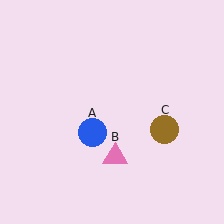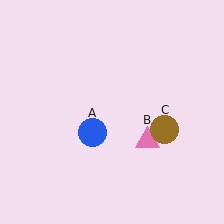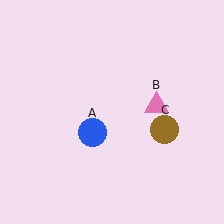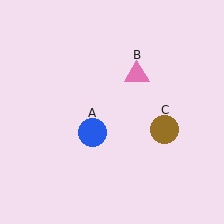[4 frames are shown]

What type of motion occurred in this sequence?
The pink triangle (object B) rotated counterclockwise around the center of the scene.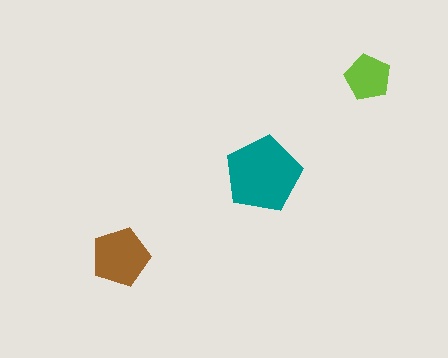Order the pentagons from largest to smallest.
the teal one, the brown one, the lime one.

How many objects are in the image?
There are 3 objects in the image.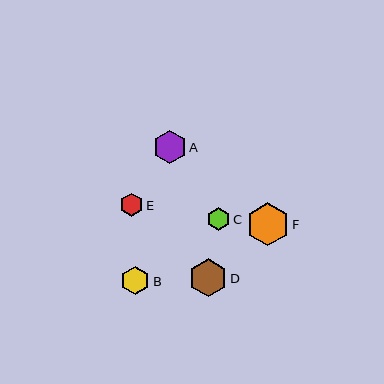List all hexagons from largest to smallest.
From largest to smallest: F, D, A, B, E, C.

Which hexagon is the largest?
Hexagon F is the largest with a size of approximately 43 pixels.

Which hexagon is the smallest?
Hexagon C is the smallest with a size of approximately 23 pixels.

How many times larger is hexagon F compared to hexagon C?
Hexagon F is approximately 1.9 times the size of hexagon C.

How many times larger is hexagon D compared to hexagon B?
Hexagon D is approximately 1.3 times the size of hexagon B.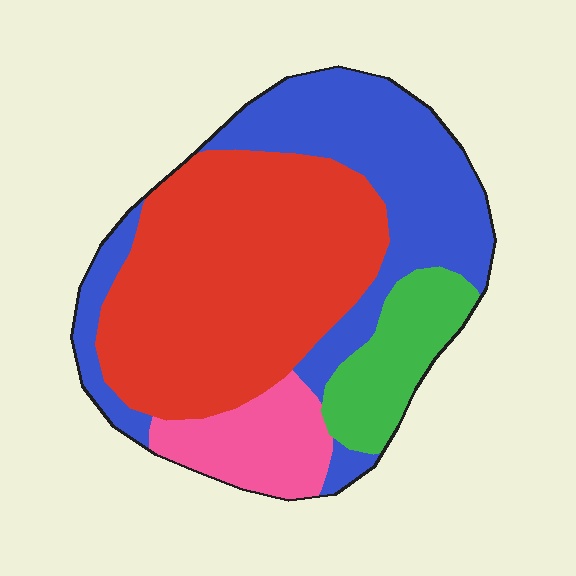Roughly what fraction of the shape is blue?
Blue takes up between a quarter and a half of the shape.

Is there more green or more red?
Red.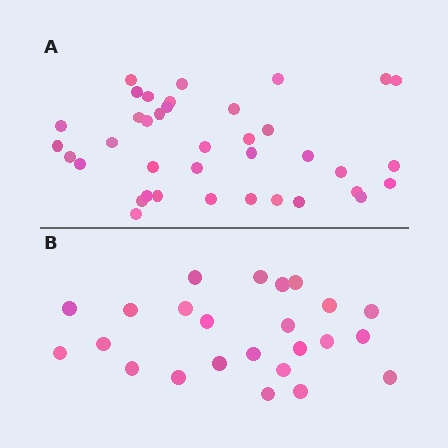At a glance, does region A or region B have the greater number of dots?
Region A (the top region) has more dots.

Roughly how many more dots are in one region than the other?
Region A has approximately 15 more dots than region B.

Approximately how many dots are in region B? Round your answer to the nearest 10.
About 20 dots. (The exact count is 24, which rounds to 20.)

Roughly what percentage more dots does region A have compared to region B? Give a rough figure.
About 60% more.